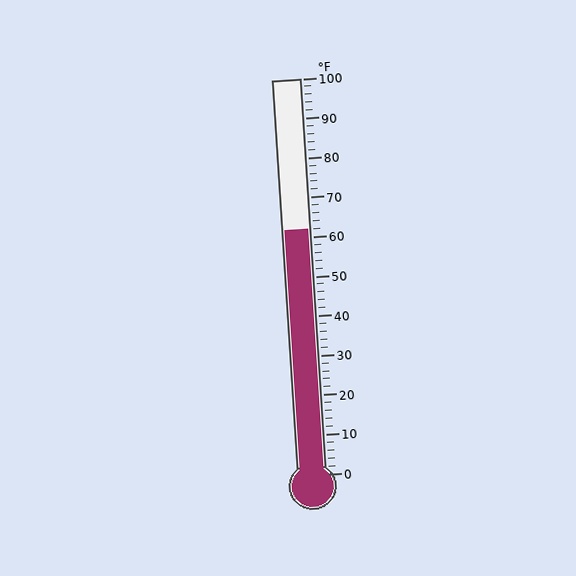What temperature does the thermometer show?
The thermometer shows approximately 62°F.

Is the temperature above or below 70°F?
The temperature is below 70°F.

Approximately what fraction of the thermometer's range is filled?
The thermometer is filled to approximately 60% of its range.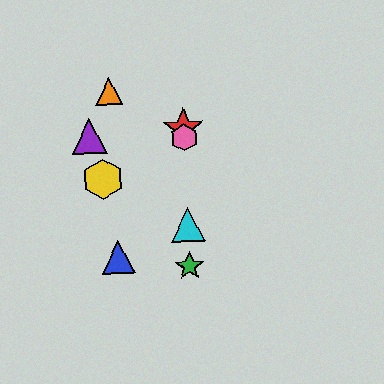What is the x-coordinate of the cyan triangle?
The cyan triangle is at x≈188.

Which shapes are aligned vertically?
The red star, the green star, the cyan triangle, the pink hexagon are aligned vertically.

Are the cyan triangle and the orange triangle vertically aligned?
No, the cyan triangle is at x≈188 and the orange triangle is at x≈109.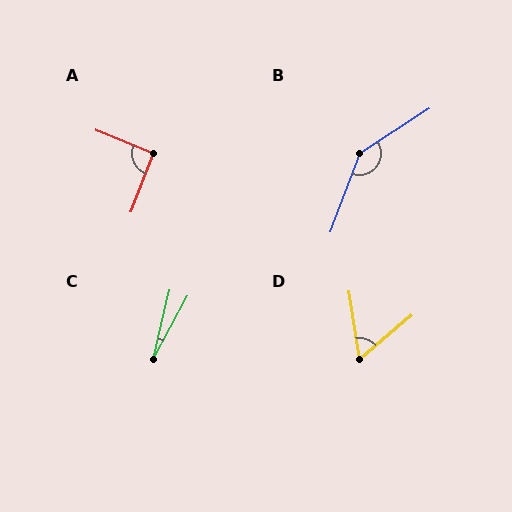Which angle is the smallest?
C, at approximately 15 degrees.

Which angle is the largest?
B, at approximately 144 degrees.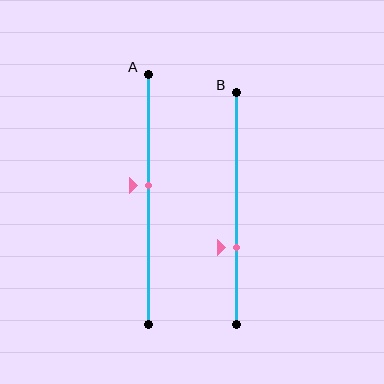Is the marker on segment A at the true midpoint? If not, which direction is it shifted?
No, the marker on segment A is shifted upward by about 5% of the segment length.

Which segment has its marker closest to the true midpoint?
Segment A has its marker closest to the true midpoint.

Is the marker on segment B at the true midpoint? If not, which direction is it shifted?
No, the marker on segment B is shifted downward by about 17% of the segment length.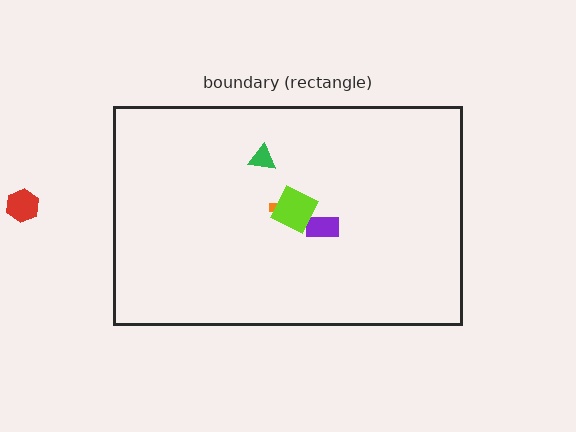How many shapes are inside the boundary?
4 inside, 1 outside.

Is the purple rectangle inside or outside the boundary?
Inside.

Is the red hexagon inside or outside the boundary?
Outside.